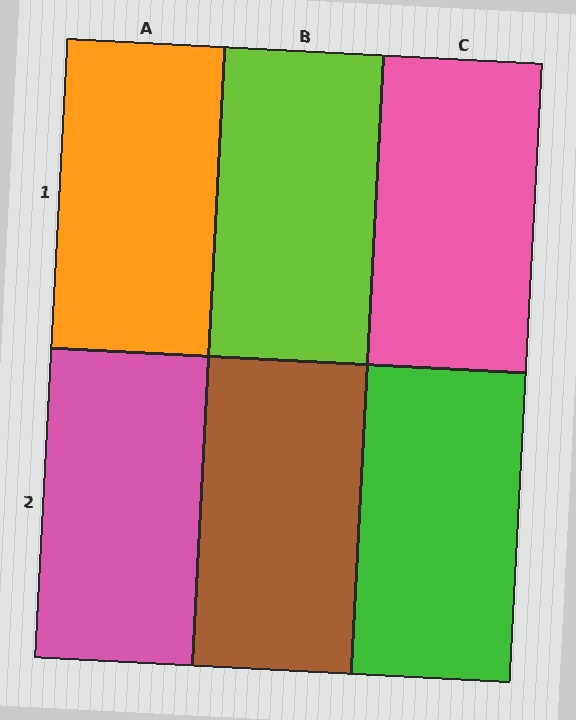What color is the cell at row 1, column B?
Lime.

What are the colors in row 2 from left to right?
Pink, brown, green.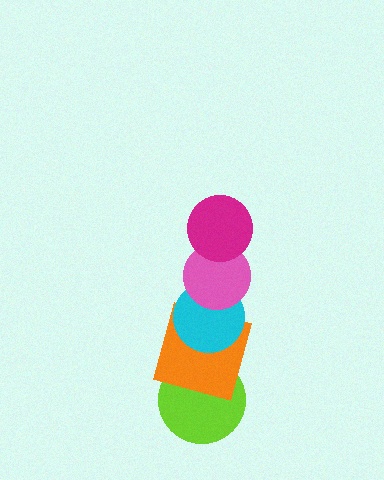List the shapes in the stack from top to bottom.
From top to bottom: the magenta circle, the pink circle, the cyan circle, the orange square, the lime circle.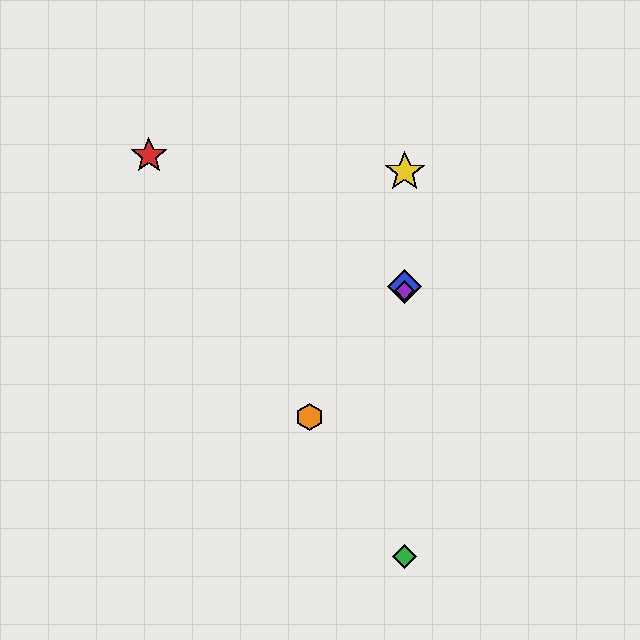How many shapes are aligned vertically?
4 shapes (the blue diamond, the green diamond, the yellow star, the purple diamond) are aligned vertically.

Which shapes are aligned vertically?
The blue diamond, the green diamond, the yellow star, the purple diamond are aligned vertically.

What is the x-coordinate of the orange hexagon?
The orange hexagon is at x≈310.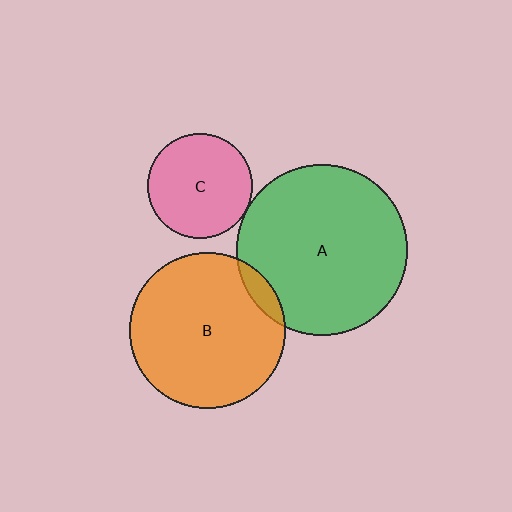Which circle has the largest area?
Circle A (green).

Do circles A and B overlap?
Yes.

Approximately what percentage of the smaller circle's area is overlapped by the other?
Approximately 5%.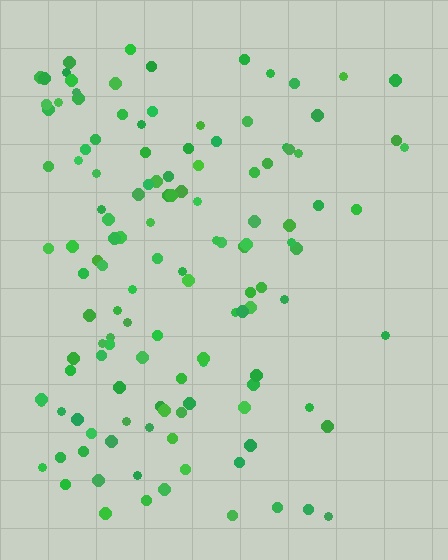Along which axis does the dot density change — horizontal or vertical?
Horizontal.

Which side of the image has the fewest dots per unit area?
The right.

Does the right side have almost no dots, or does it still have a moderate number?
Still a moderate number, just noticeably fewer than the left.